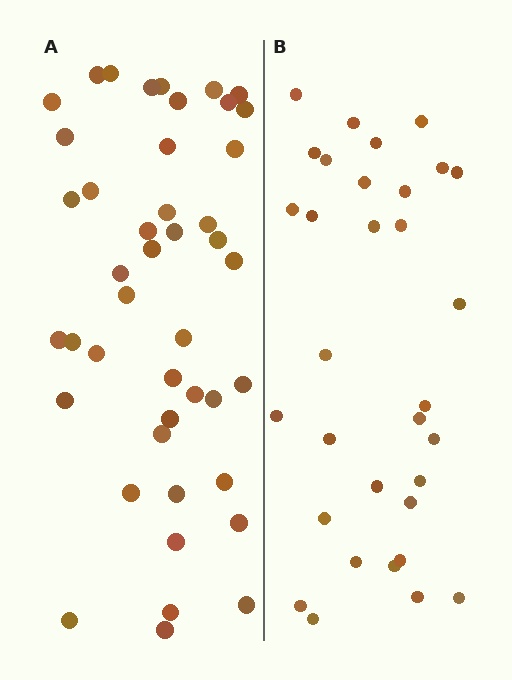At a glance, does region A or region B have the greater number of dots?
Region A (the left region) has more dots.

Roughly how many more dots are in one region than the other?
Region A has roughly 12 or so more dots than region B.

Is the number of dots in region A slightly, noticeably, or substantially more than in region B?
Region A has noticeably more, but not dramatically so. The ratio is roughly 1.4 to 1.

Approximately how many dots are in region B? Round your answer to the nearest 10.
About 30 dots. (The exact count is 32, which rounds to 30.)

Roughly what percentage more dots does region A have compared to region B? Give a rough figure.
About 40% more.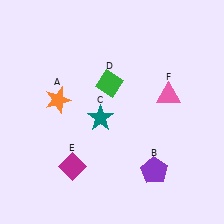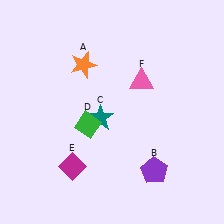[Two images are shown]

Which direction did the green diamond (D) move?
The green diamond (D) moved down.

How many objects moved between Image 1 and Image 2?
3 objects moved between the two images.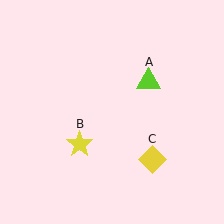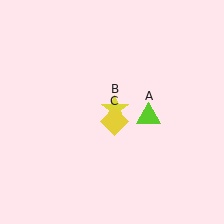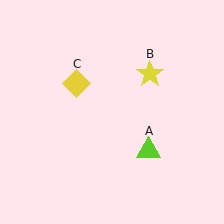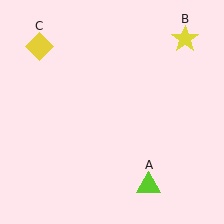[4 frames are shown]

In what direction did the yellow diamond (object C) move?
The yellow diamond (object C) moved up and to the left.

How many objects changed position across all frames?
3 objects changed position: lime triangle (object A), yellow star (object B), yellow diamond (object C).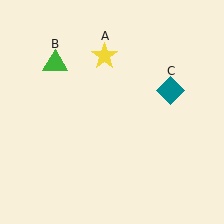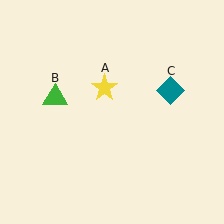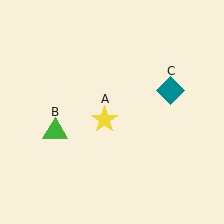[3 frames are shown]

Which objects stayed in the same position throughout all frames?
Teal diamond (object C) remained stationary.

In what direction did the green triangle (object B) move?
The green triangle (object B) moved down.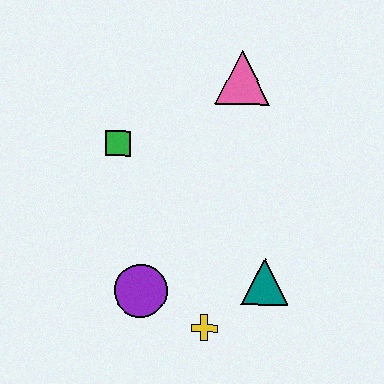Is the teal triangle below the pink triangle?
Yes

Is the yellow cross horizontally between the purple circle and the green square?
No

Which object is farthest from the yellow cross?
The pink triangle is farthest from the yellow cross.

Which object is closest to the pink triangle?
The green square is closest to the pink triangle.